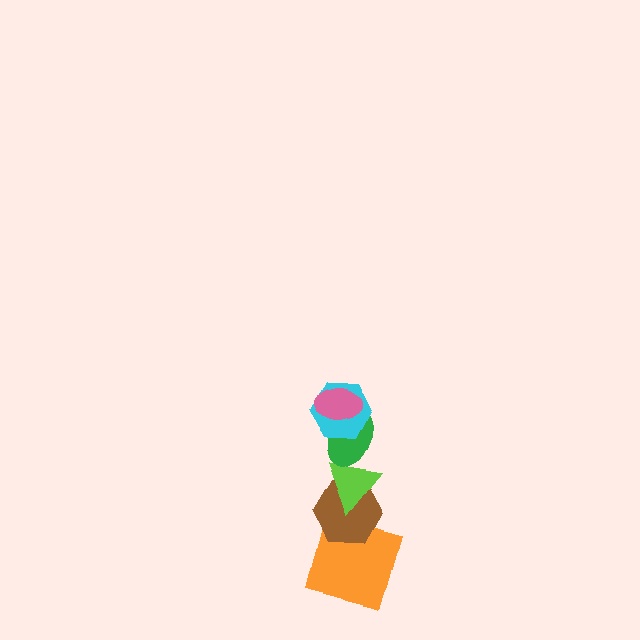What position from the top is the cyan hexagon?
The cyan hexagon is 2nd from the top.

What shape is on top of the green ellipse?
The cyan hexagon is on top of the green ellipse.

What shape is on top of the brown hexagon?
The lime triangle is on top of the brown hexagon.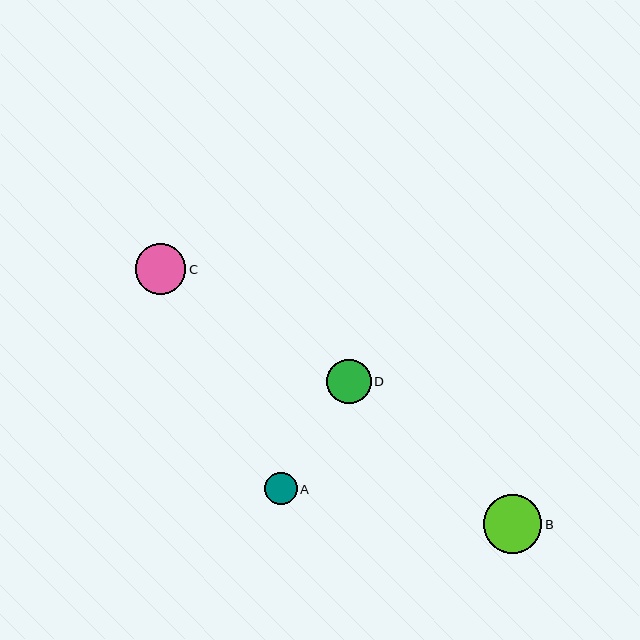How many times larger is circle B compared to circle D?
Circle B is approximately 1.3 times the size of circle D.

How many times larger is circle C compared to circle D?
Circle C is approximately 1.1 times the size of circle D.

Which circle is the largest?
Circle B is the largest with a size of approximately 59 pixels.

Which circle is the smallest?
Circle A is the smallest with a size of approximately 32 pixels.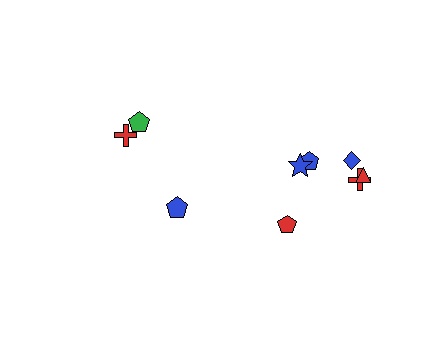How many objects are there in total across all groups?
There are 9 objects.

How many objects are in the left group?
There are 3 objects.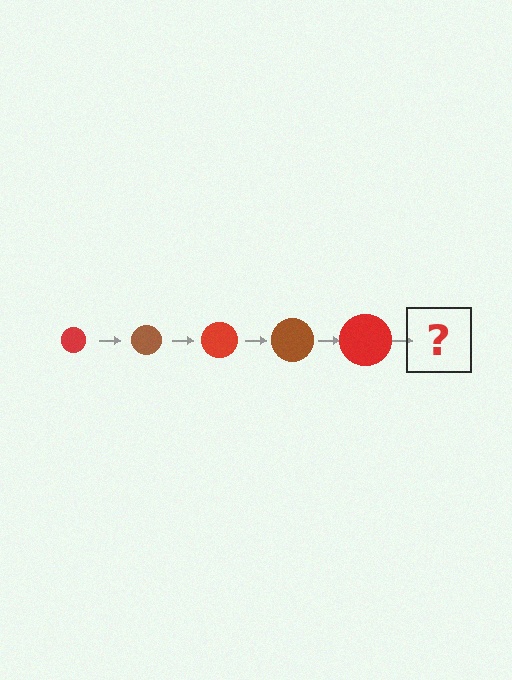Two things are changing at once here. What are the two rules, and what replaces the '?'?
The two rules are that the circle grows larger each step and the color cycles through red and brown. The '?' should be a brown circle, larger than the previous one.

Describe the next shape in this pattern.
It should be a brown circle, larger than the previous one.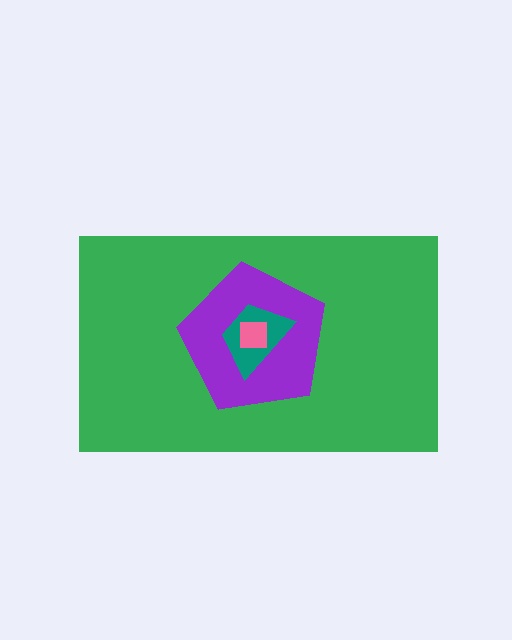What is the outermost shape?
The green rectangle.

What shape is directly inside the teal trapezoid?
The pink square.